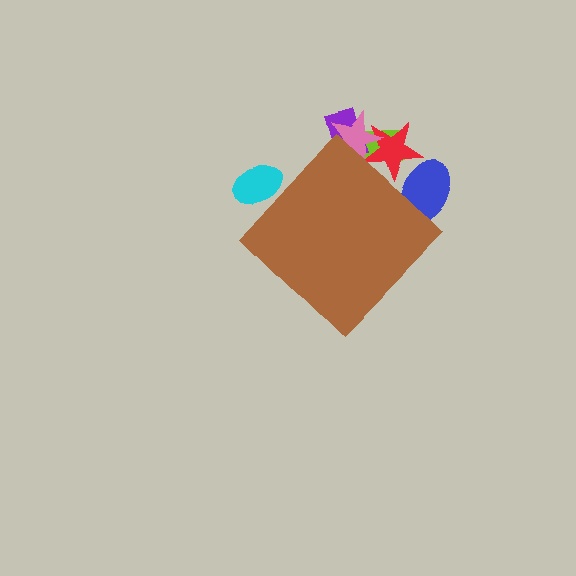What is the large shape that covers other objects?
A brown diamond.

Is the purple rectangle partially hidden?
Yes, the purple rectangle is partially hidden behind the brown diamond.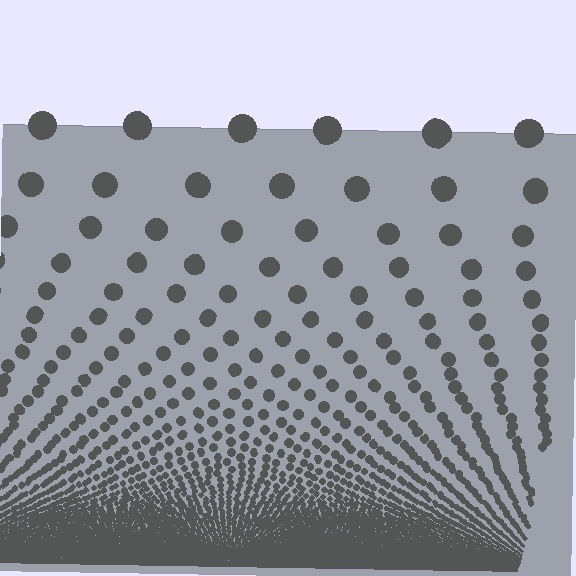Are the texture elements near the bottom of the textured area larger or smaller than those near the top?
Smaller. The gradient is inverted — elements near the bottom are smaller and denser.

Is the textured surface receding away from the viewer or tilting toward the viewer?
The surface appears to tilt toward the viewer. Texture elements get larger and sparser toward the top.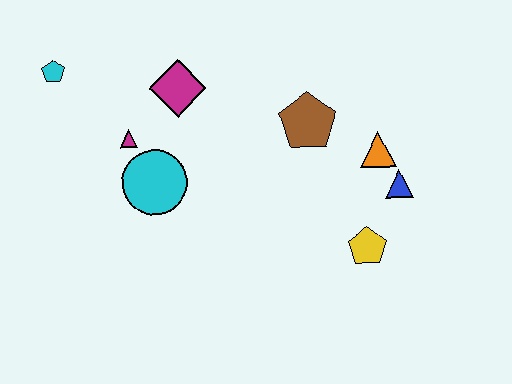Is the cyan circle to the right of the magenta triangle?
Yes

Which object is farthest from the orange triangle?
The cyan pentagon is farthest from the orange triangle.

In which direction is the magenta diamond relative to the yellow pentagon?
The magenta diamond is to the left of the yellow pentagon.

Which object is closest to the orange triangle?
The blue triangle is closest to the orange triangle.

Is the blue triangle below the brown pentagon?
Yes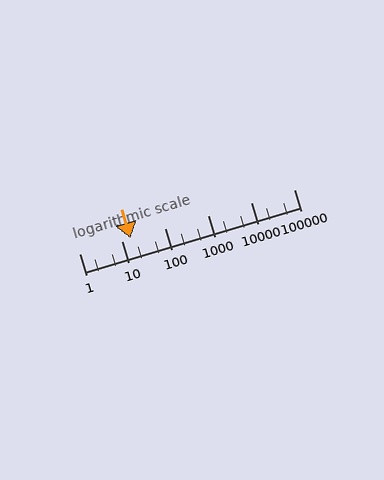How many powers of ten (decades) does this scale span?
The scale spans 5 decades, from 1 to 100000.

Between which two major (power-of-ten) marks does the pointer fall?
The pointer is between 10 and 100.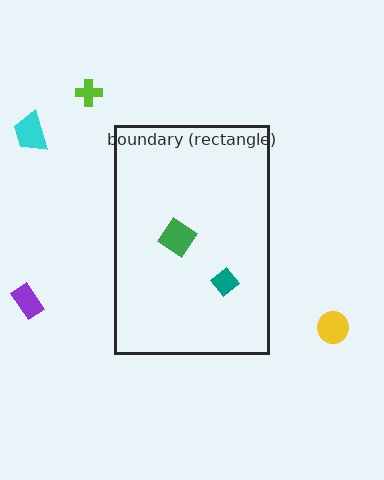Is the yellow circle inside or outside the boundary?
Outside.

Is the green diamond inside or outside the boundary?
Inside.